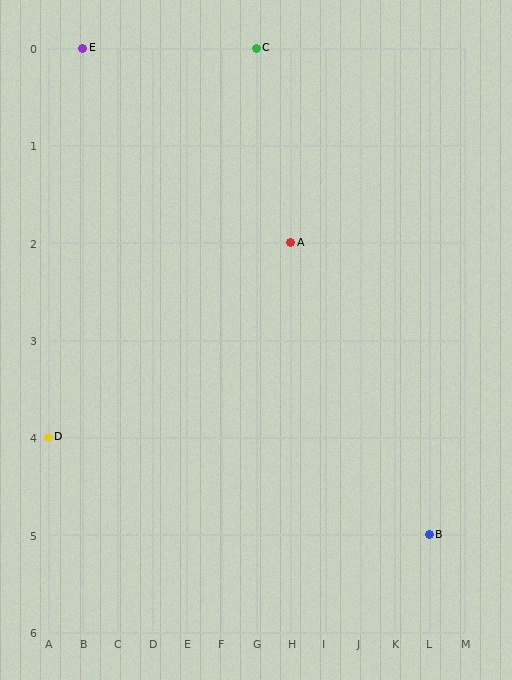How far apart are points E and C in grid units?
Points E and C are 5 columns apart.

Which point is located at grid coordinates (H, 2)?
Point A is at (H, 2).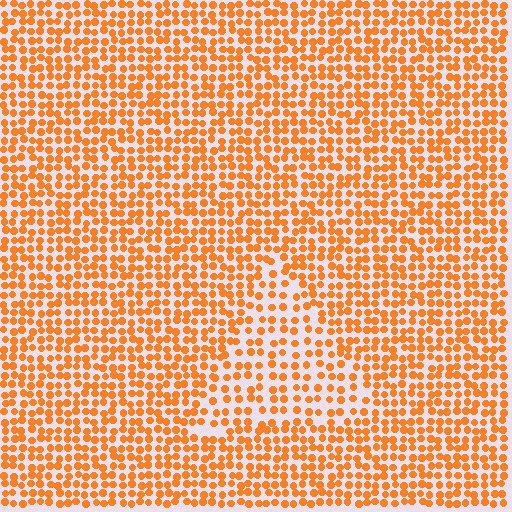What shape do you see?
I see a triangle.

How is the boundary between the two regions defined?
The boundary is defined by a change in element density (approximately 1.6x ratio). All elements are the same color, size, and shape.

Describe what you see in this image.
The image contains small orange elements arranged at two different densities. A triangle-shaped region is visible where the elements are less densely packed than the surrounding area.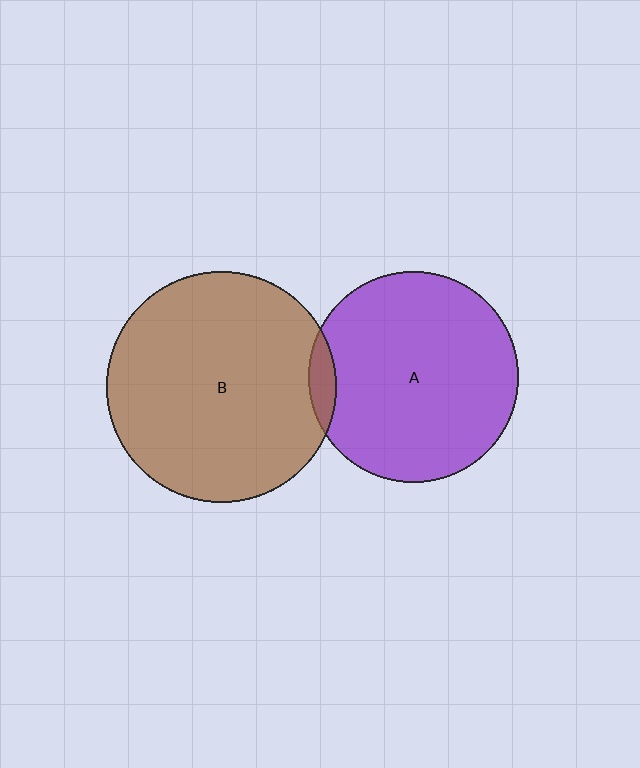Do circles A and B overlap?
Yes.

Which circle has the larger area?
Circle B (brown).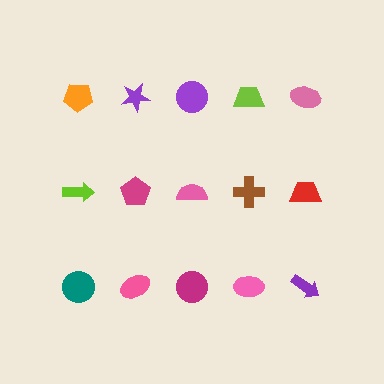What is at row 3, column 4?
A pink ellipse.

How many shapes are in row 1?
5 shapes.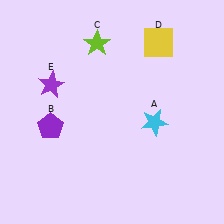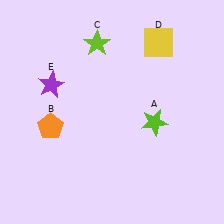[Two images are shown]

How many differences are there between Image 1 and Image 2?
There are 2 differences between the two images.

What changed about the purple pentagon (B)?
In Image 1, B is purple. In Image 2, it changed to orange.